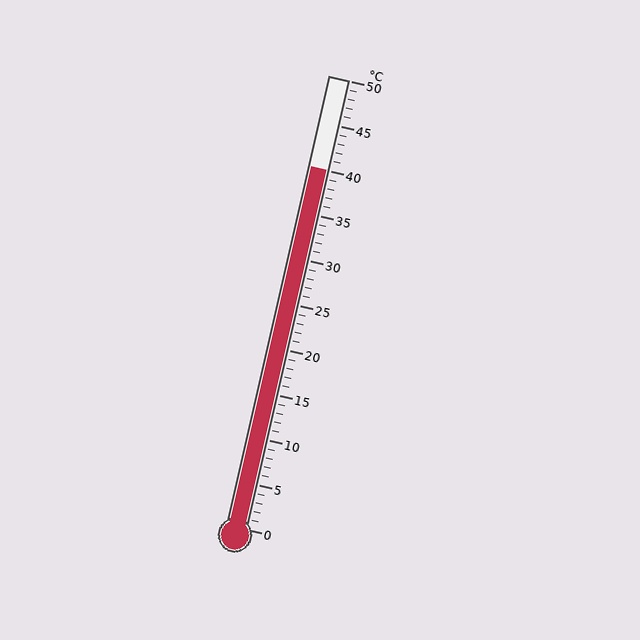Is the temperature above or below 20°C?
The temperature is above 20°C.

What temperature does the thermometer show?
The thermometer shows approximately 40°C.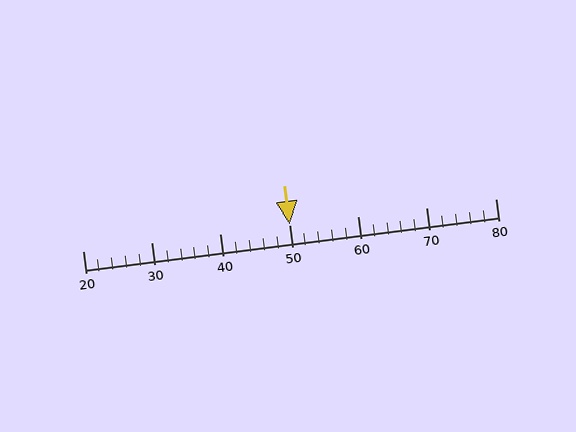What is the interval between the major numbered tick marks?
The major tick marks are spaced 10 units apart.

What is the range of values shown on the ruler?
The ruler shows values from 20 to 80.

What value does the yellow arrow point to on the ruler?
The yellow arrow points to approximately 50.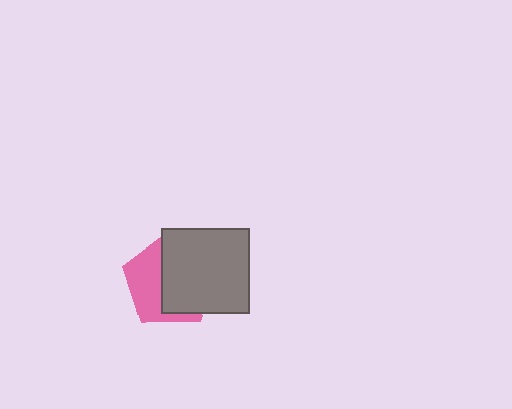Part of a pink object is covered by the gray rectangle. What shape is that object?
It is a pentagon.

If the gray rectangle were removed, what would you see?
You would see the complete pink pentagon.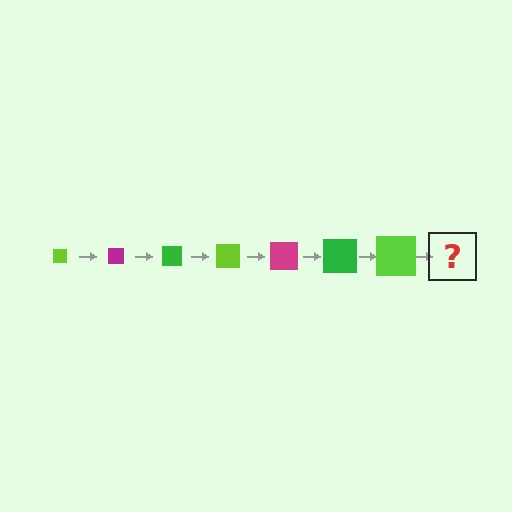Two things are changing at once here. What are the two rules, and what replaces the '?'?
The two rules are that the square grows larger each step and the color cycles through lime, magenta, and green. The '?' should be a magenta square, larger than the previous one.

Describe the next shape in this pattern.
It should be a magenta square, larger than the previous one.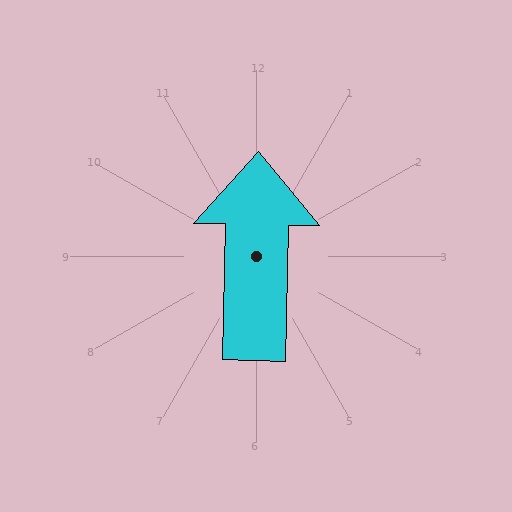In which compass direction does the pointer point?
North.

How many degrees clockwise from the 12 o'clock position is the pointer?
Approximately 1 degrees.